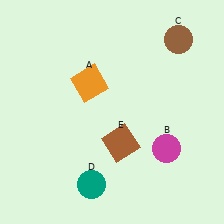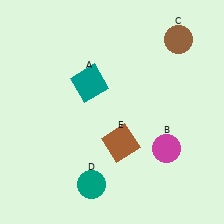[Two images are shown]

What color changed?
The square (A) changed from orange in Image 1 to teal in Image 2.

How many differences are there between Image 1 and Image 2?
There is 1 difference between the two images.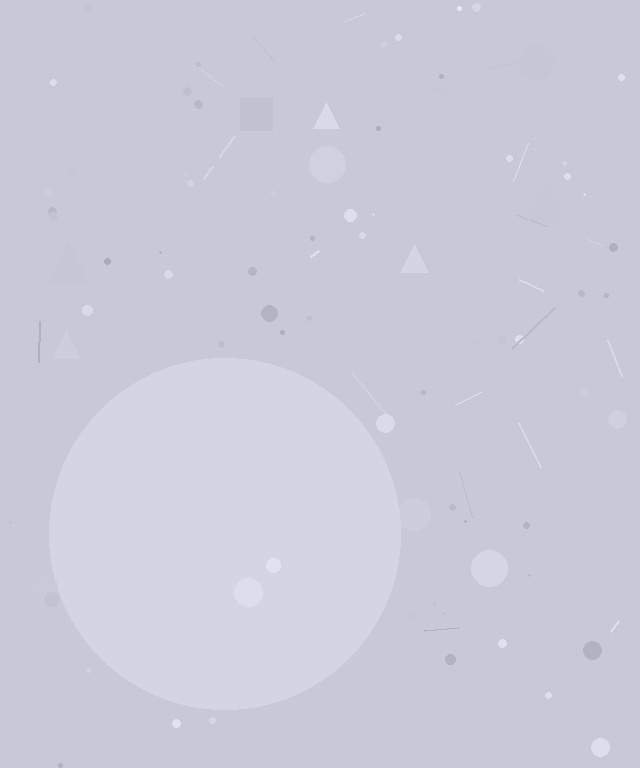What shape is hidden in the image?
A circle is hidden in the image.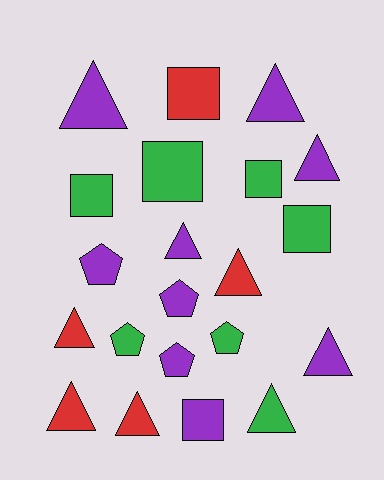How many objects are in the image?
There are 21 objects.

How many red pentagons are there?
There are no red pentagons.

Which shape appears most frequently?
Triangle, with 10 objects.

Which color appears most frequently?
Purple, with 9 objects.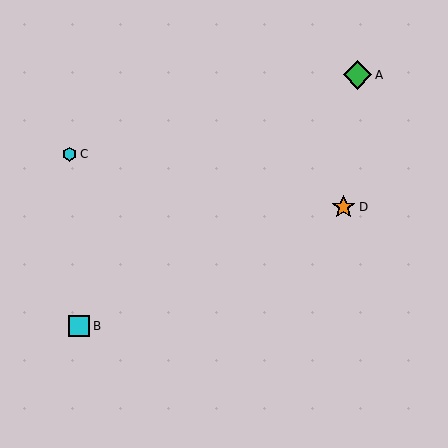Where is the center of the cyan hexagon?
The center of the cyan hexagon is at (70, 154).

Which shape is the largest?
The green diamond (labeled A) is the largest.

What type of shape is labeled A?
Shape A is a green diamond.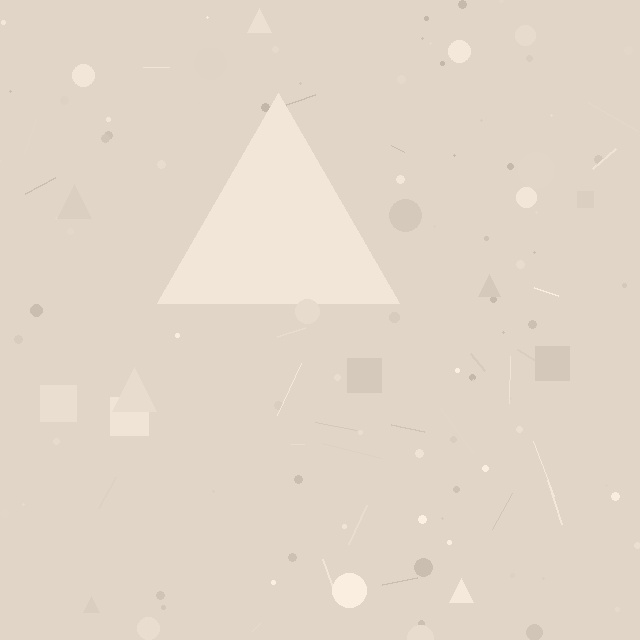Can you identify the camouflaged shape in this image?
The camouflaged shape is a triangle.